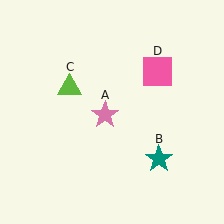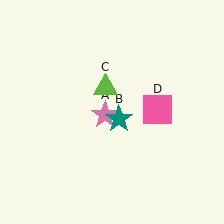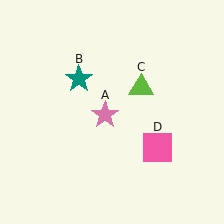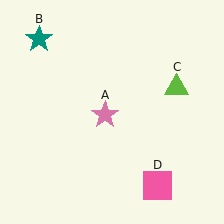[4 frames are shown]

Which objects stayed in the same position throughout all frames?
Pink star (object A) remained stationary.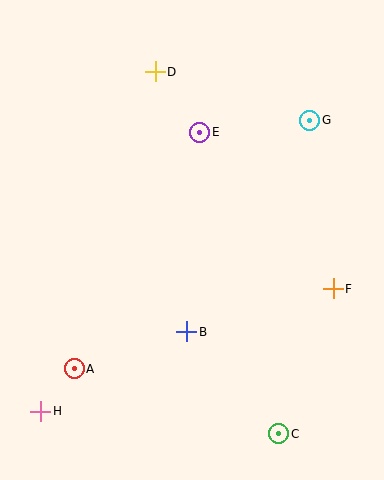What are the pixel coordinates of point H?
Point H is at (41, 411).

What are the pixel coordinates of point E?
Point E is at (200, 132).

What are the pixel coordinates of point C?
Point C is at (279, 434).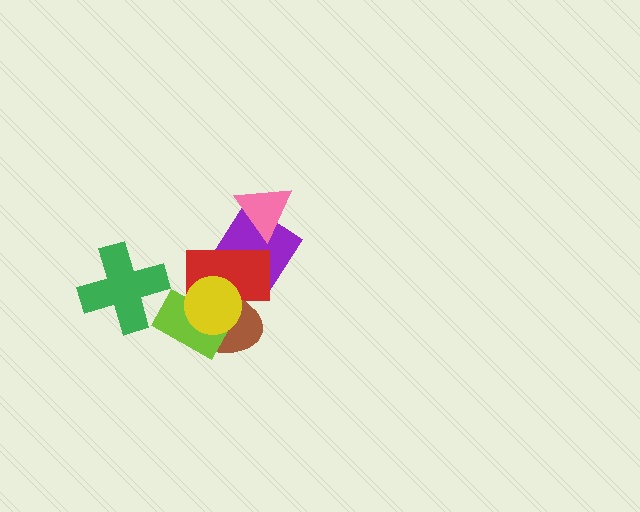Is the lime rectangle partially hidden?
Yes, it is partially covered by another shape.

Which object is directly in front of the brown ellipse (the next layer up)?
The lime rectangle is directly in front of the brown ellipse.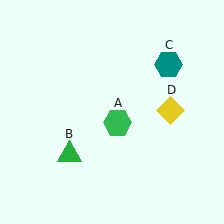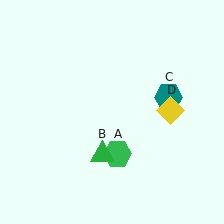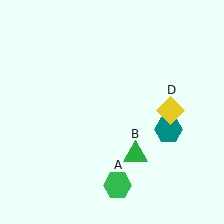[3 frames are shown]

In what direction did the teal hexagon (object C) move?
The teal hexagon (object C) moved down.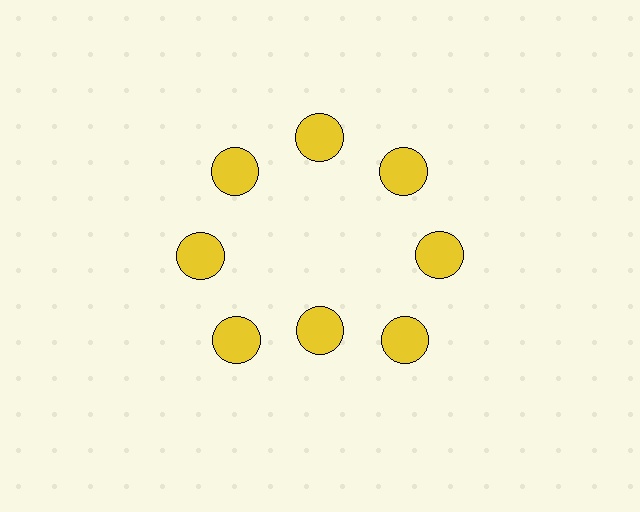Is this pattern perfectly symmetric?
No. The 8 yellow circles are arranged in a ring, but one element near the 6 o'clock position is pulled inward toward the center, breaking the 8-fold rotational symmetry.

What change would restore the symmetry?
The symmetry would be restored by moving it outward, back onto the ring so that all 8 circles sit at equal angles and equal distance from the center.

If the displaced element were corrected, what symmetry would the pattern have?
It would have 8-fold rotational symmetry — the pattern would map onto itself every 45 degrees.